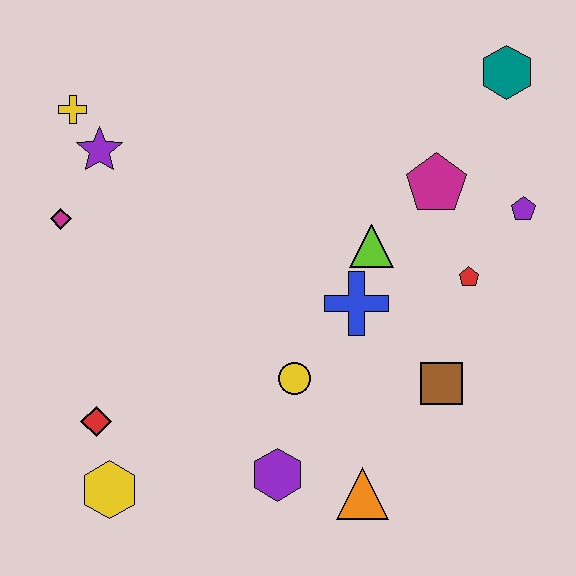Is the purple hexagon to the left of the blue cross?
Yes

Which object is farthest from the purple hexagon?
The teal hexagon is farthest from the purple hexagon.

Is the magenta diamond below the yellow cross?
Yes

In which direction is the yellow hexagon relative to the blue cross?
The yellow hexagon is to the left of the blue cross.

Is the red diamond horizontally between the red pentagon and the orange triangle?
No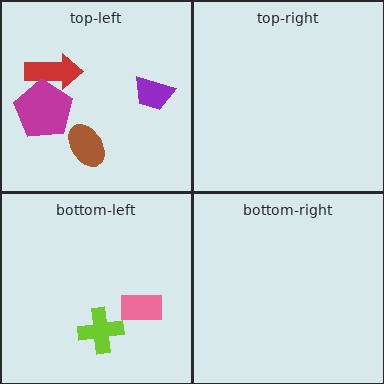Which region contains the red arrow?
The top-left region.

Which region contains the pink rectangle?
The bottom-left region.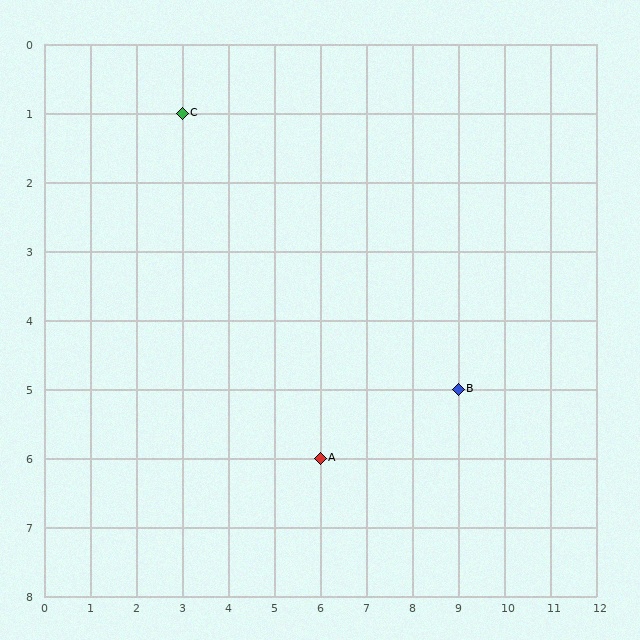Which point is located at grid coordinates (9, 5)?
Point B is at (9, 5).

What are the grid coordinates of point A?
Point A is at grid coordinates (6, 6).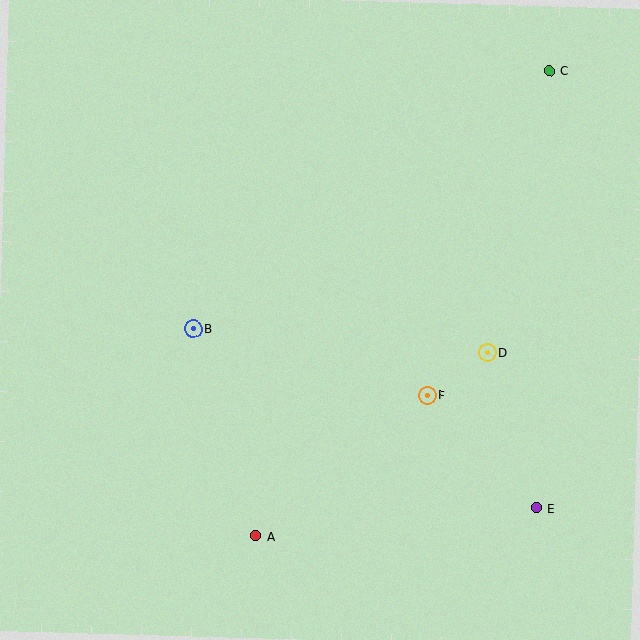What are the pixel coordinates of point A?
Point A is at (255, 536).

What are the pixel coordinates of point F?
Point F is at (427, 395).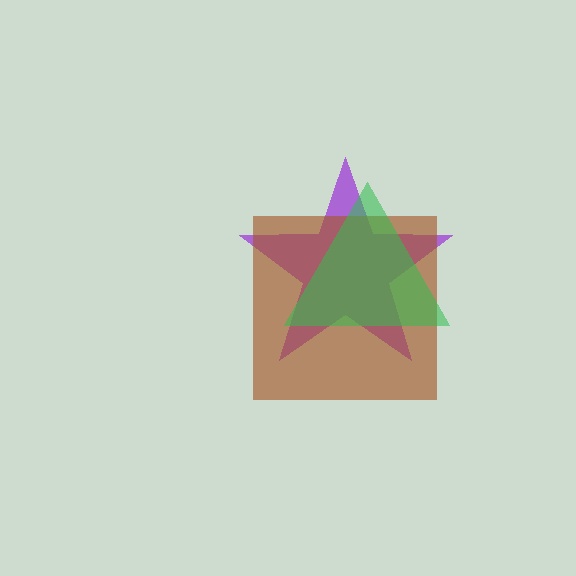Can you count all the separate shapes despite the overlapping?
Yes, there are 3 separate shapes.